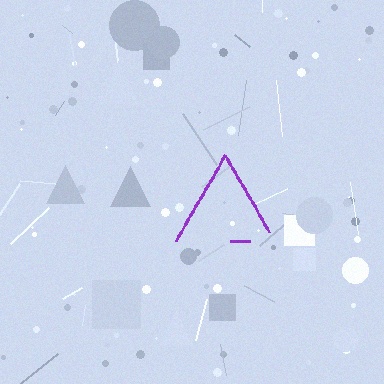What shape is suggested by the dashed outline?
The dashed outline suggests a triangle.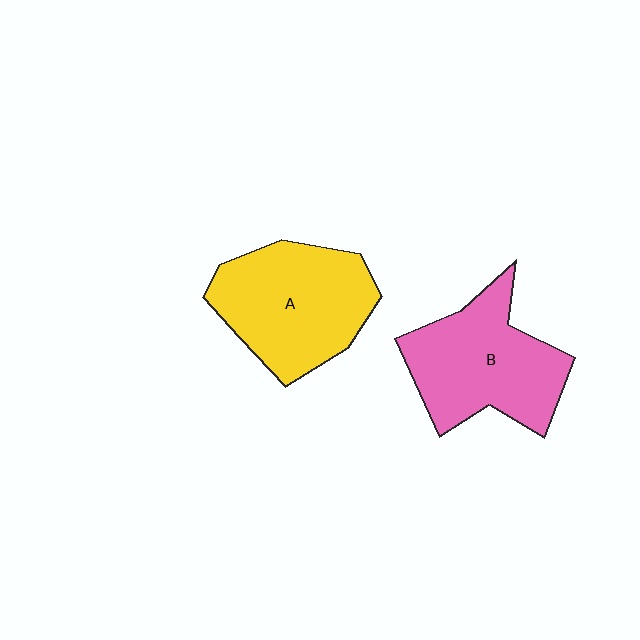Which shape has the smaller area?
Shape B (pink).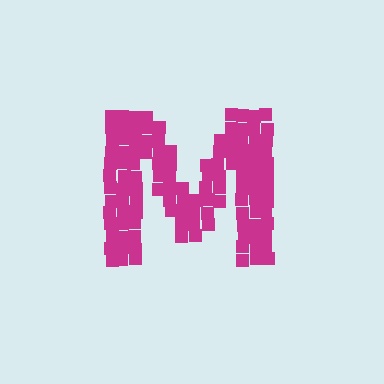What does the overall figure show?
The overall figure shows the letter M.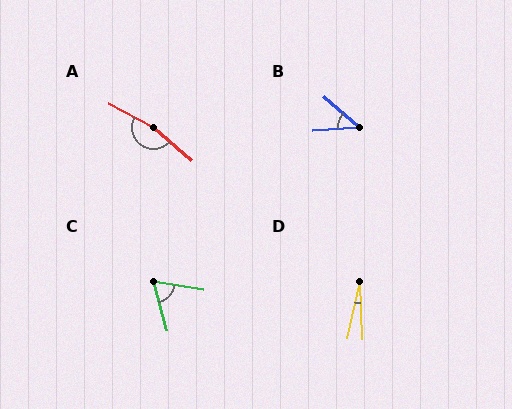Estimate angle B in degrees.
Approximately 46 degrees.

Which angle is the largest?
A, at approximately 167 degrees.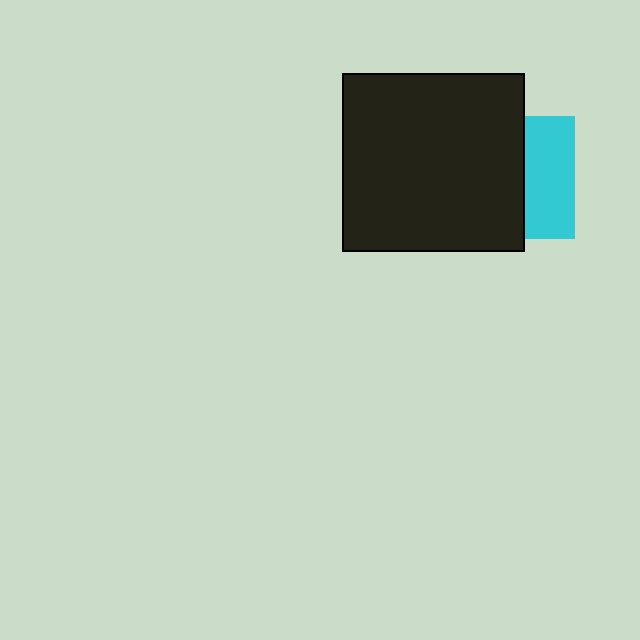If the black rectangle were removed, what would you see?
You would see the complete cyan square.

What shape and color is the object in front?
The object in front is a black rectangle.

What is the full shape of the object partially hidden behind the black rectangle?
The partially hidden object is a cyan square.